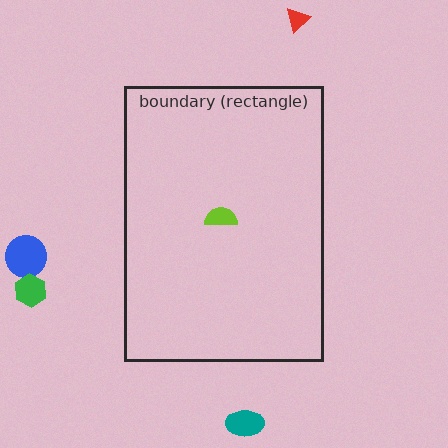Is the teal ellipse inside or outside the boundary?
Outside.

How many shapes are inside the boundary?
1 inside, 4 outside.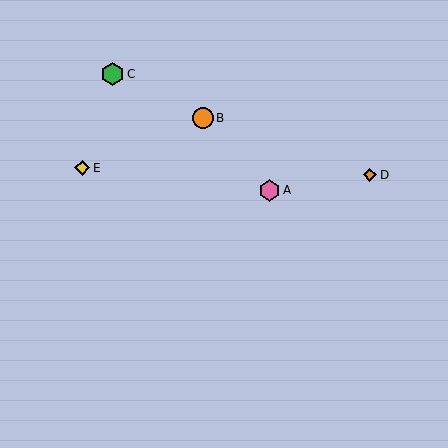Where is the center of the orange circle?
The center of the orange circle is at (203, 118).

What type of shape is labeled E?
Shape E is a yellow diamond.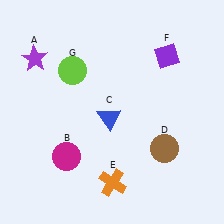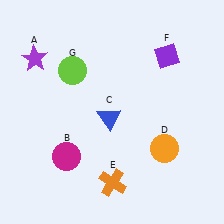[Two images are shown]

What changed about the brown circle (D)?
In Image 1, D is brown. In Image 2, it changed to orange.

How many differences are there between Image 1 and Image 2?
There is 1 difference between the two images.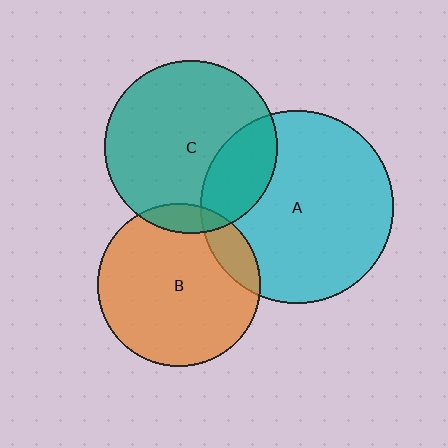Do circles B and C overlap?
Yes.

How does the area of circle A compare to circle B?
Approximately 1.4 times.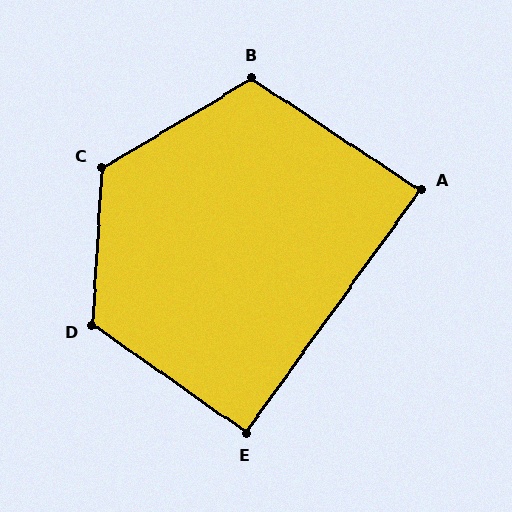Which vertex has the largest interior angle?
C, at approximately 124 degrees.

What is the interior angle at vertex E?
Approximately 90 degrees (approximately right).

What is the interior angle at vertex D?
Approximately 122 degrees (obtuse).